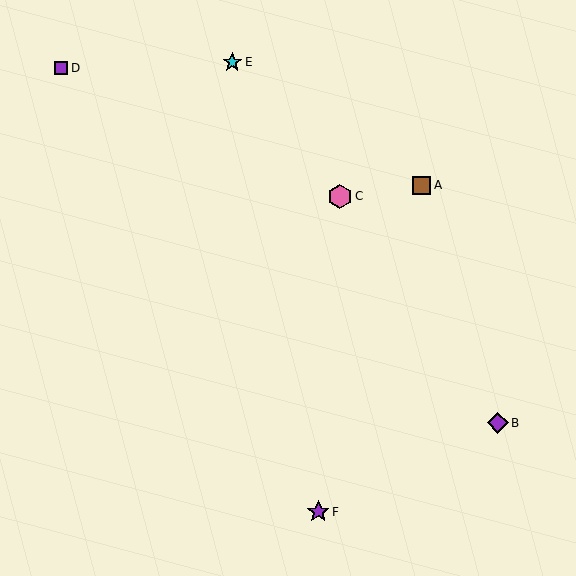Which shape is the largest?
The pink hexagon (labeled C) is the largest.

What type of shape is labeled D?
Shape D is a purple square.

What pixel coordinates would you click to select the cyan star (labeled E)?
Click at (232, 62) to select the cyan star E.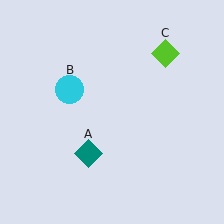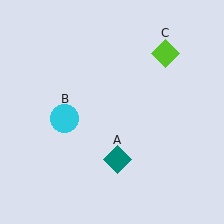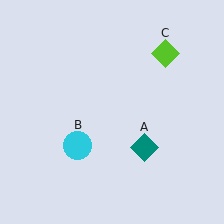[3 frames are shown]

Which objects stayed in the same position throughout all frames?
Lime diamond (object C) remained stationary.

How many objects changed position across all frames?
2 objects changed position: teal diamond (object A), cyan circle (object B).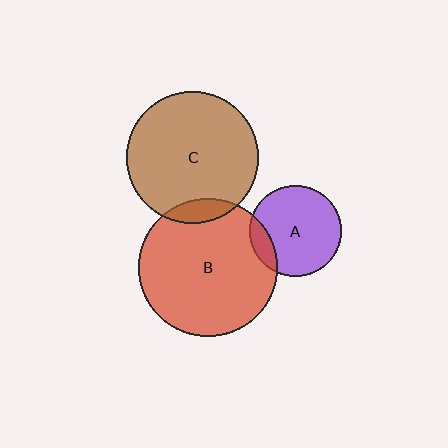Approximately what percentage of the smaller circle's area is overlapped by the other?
Approximately 10%.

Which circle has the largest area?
Circle B (red).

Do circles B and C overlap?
Yes.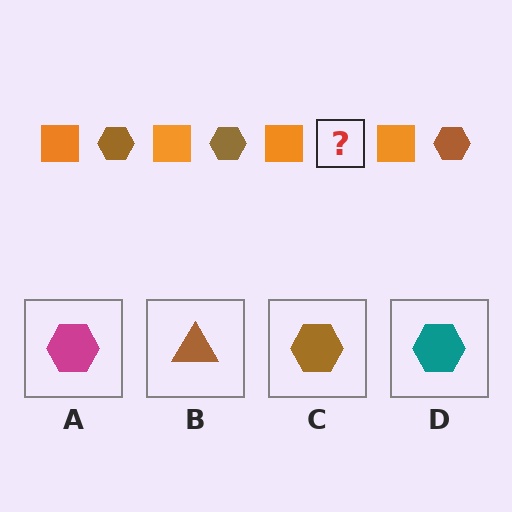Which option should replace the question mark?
Option C.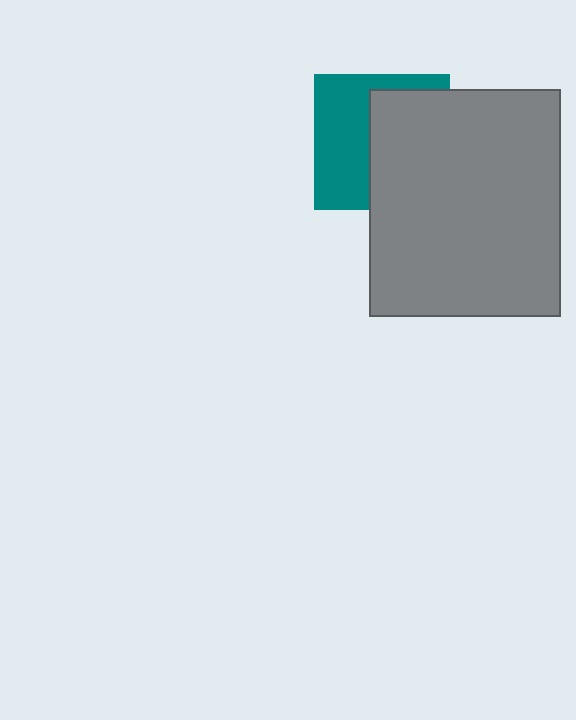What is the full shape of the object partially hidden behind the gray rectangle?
The partially hidden object is a teal square.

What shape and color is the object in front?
The object in front is a gray rectangle.